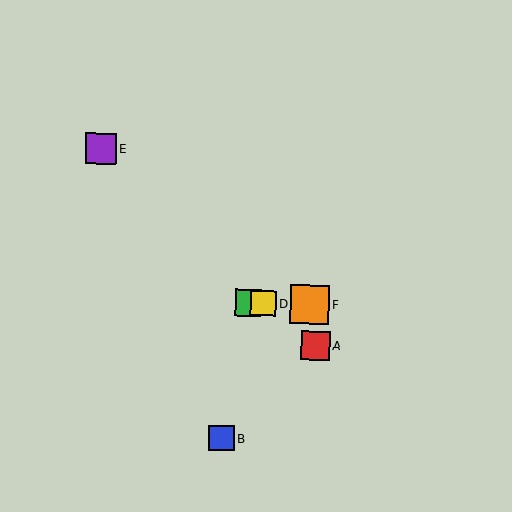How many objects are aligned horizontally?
3 objects (C, D, F) are aligned horizontally.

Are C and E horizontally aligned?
No, C is at y≈303 and E is at y≈148.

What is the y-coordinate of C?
Object C is at y≈303.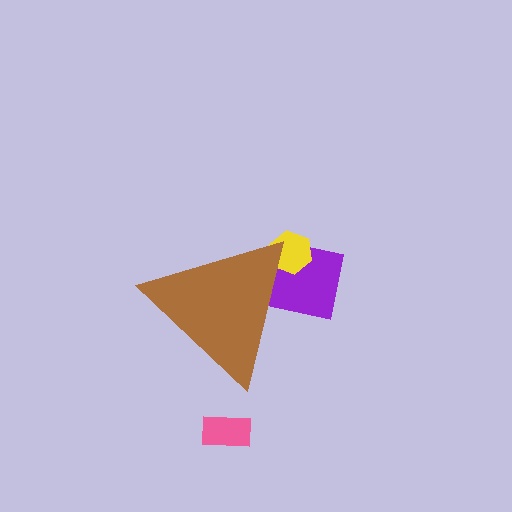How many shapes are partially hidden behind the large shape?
2 shapes are partially hidden.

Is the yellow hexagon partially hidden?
Yes, the yellow hexagon is partially hidden behind the brown triangle.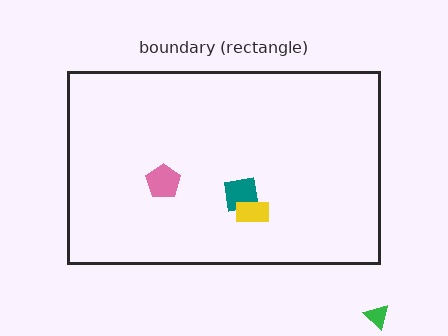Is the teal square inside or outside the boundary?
Inside.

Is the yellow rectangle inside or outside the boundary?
Inside.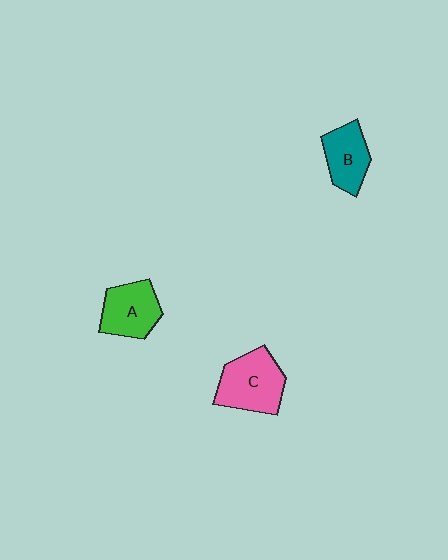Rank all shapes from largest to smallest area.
From largest to smallest: C (pink), A (green), B (teal).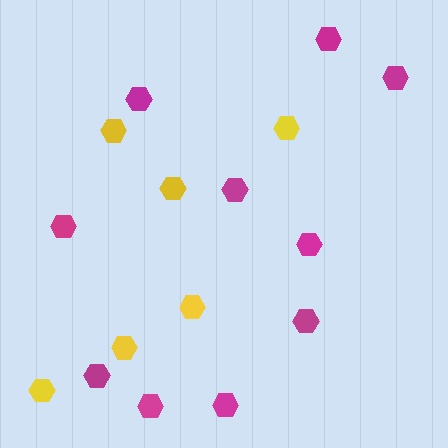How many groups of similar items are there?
There are 2 groups: one group of magenta hexagons (10) and one group of yellow hexagons (6).